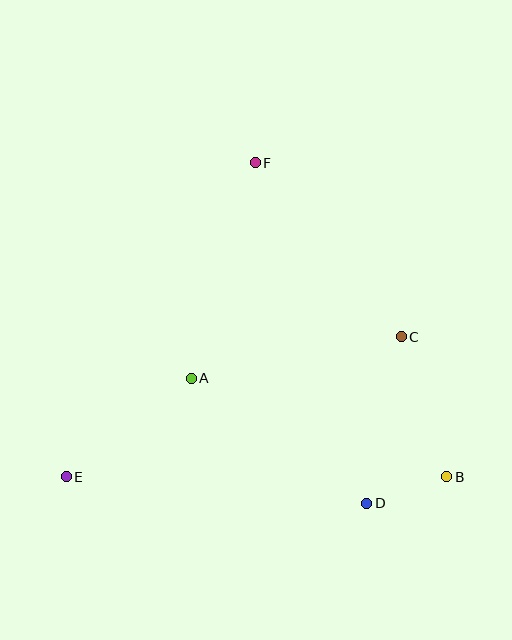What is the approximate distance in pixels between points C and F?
The distance between C and F is approximately 227 pixels.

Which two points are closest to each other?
Points B and D are closest to each other.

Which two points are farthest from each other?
Points B and E are farthest from each other.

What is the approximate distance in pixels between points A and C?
The distance between A and C is approximately 214 pixels.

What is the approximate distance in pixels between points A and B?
The distance between A and B is approximately 274 pixels.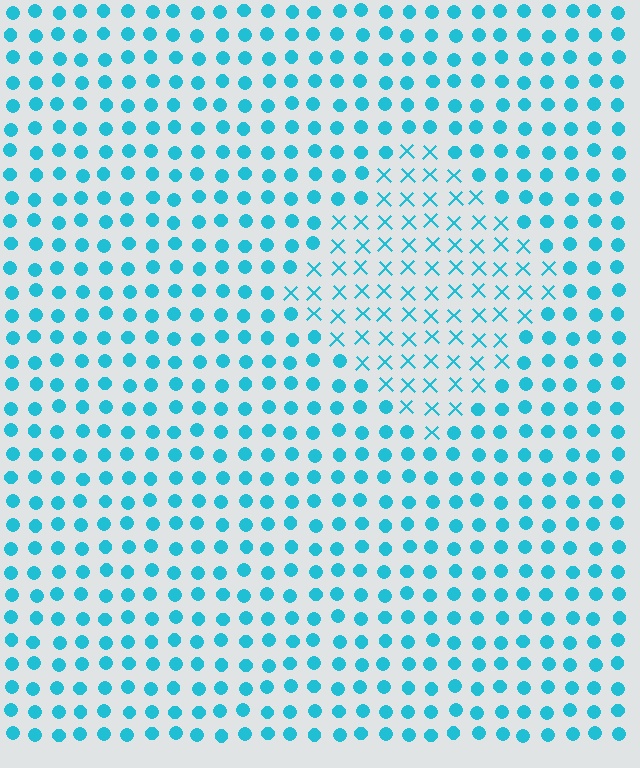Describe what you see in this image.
The image is filled with small cyan elements arranged in a uniform grid. A diamond-shaped region contains X marks, while the surrounding area contains circles. The boundary is defined purely by the change in element shape.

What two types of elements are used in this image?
The image uses X marks inside the diamond region and circles outside it.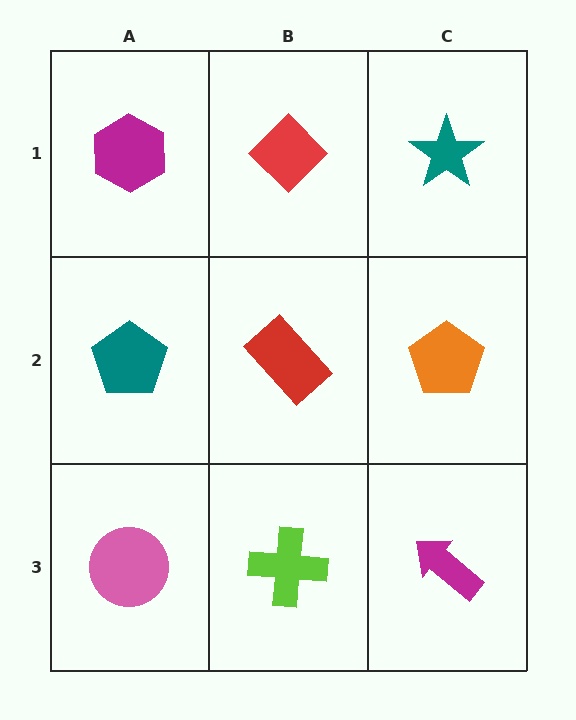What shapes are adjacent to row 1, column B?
A red rectangle (row 2, column B), a magenta hexagon (row 1, column A), a teal star (row 1, column C).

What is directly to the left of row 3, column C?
A lime cross.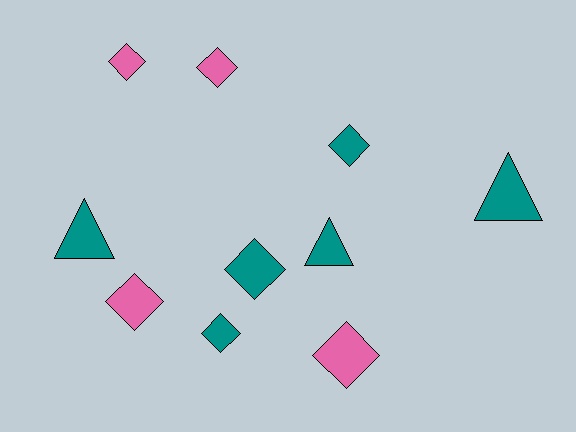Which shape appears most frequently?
Diamond, with 7 objects.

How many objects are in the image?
There are 10 objects.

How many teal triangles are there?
There are 3 teal triangles.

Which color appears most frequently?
Teal, with 6 objects.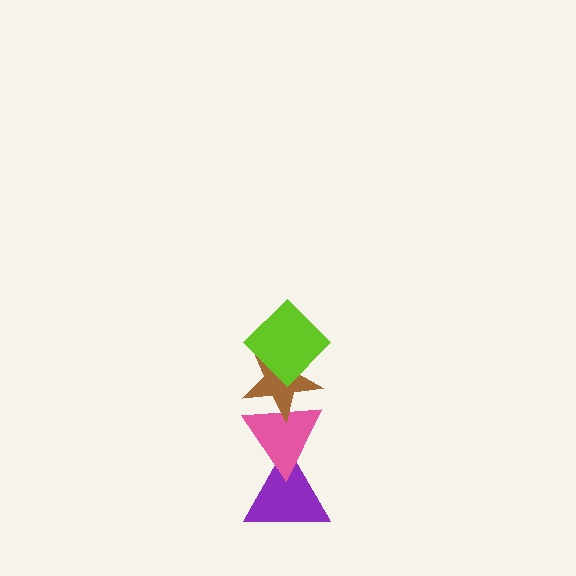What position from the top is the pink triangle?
The pink triangle is 3rd from the top.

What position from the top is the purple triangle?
The purple triangle is 4th from the top.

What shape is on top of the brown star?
The lime diamond is on top of the brown star.